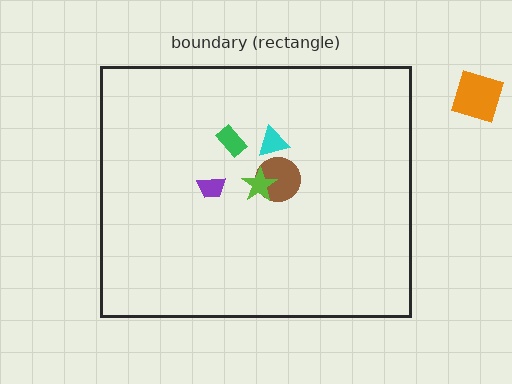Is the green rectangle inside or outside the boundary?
Inside.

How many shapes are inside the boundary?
5 inside, 1 outside.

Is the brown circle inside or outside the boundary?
Inside.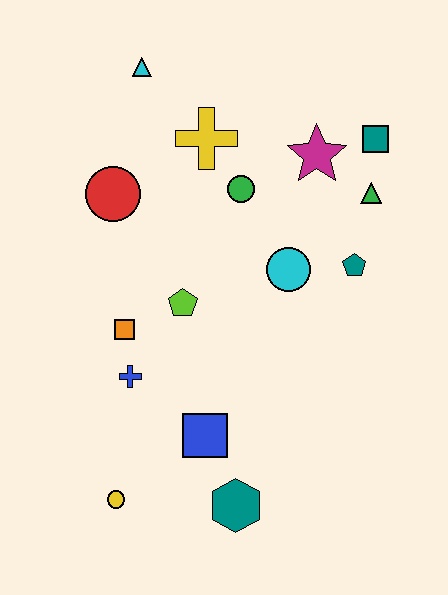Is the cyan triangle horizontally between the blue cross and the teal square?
Yes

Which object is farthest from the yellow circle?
The teal square is farthest from the yellow circle.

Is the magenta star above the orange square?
Yes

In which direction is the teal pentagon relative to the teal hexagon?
The teal pentagon is above the teal hexagon.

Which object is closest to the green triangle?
The teal square is closest to the green triangle.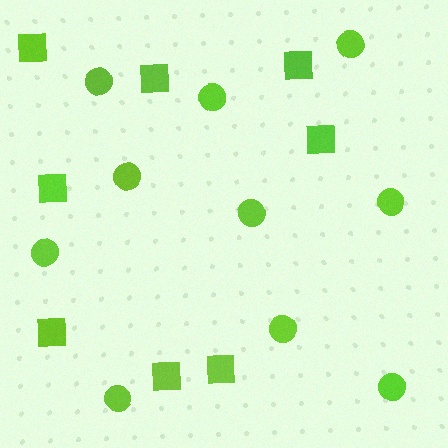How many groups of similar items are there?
There are 2 groups: one group of squares (8) and one group of circles (10).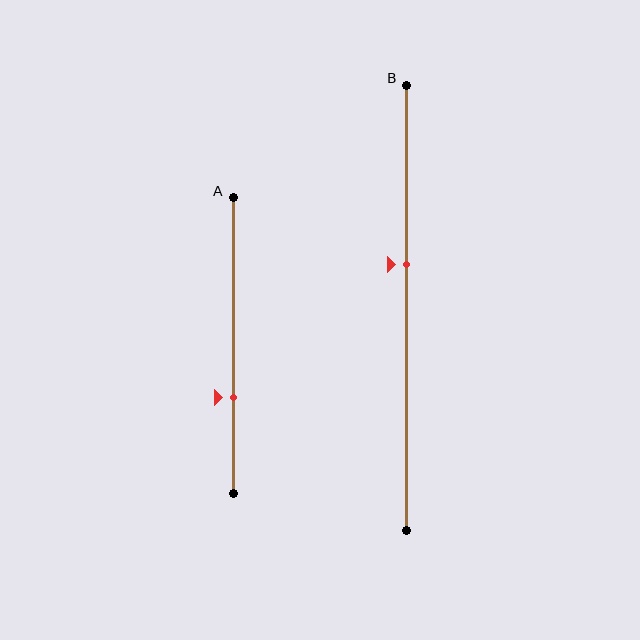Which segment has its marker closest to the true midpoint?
Segment B has its marker closest to the true midpoint.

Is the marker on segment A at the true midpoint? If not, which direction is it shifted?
No, the marker on segment A is shifted downward by about 18% of the segment length.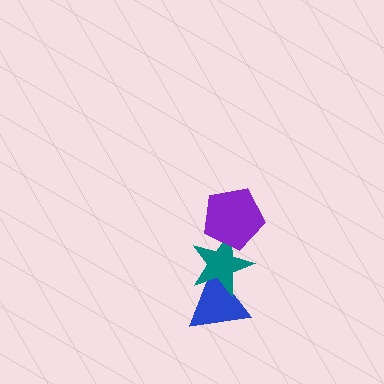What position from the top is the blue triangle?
The blue triangle is 3rd from the top.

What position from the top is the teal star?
The teal star is 2nd from the top.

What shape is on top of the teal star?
The purple pentagon is on top of the teal star.